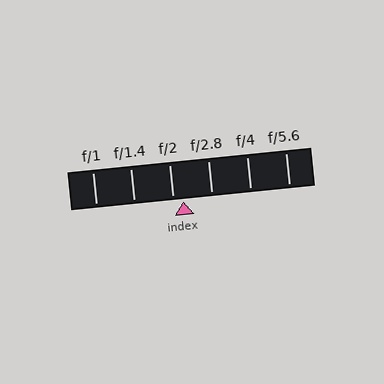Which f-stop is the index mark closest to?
The index mark is closest to f/2.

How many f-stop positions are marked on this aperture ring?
There are 6 f-stop positions marked.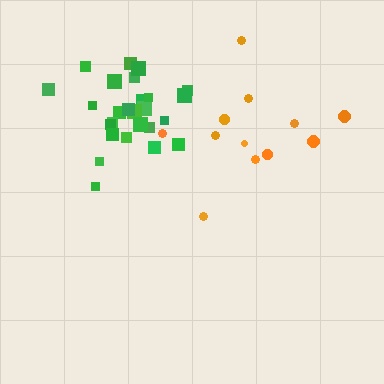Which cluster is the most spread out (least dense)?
Orange.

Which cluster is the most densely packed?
Green.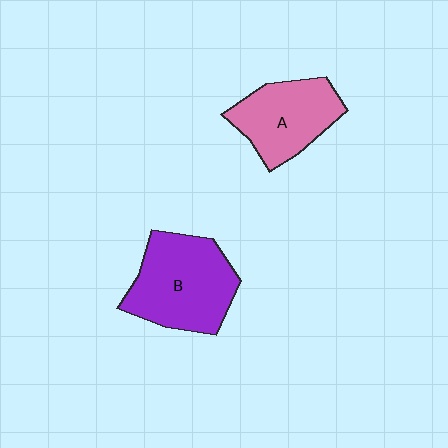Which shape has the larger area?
Shape B (purple).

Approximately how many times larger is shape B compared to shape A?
Approximately 1.3 times.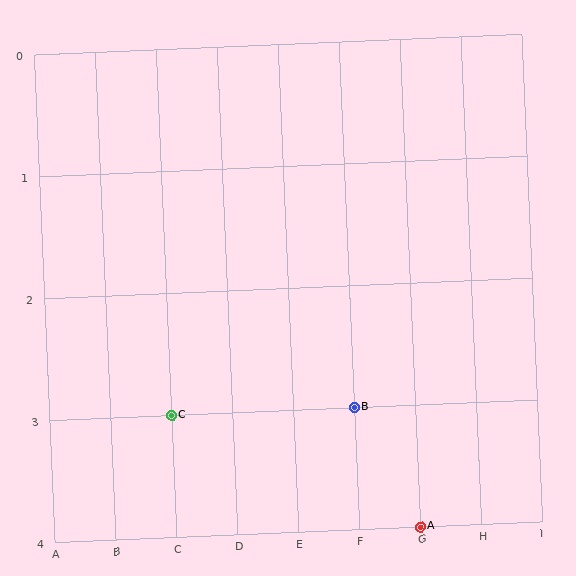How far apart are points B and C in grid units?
Points B and C are 3 columns apart.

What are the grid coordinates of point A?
Point A is at grid coordinates (G, 4).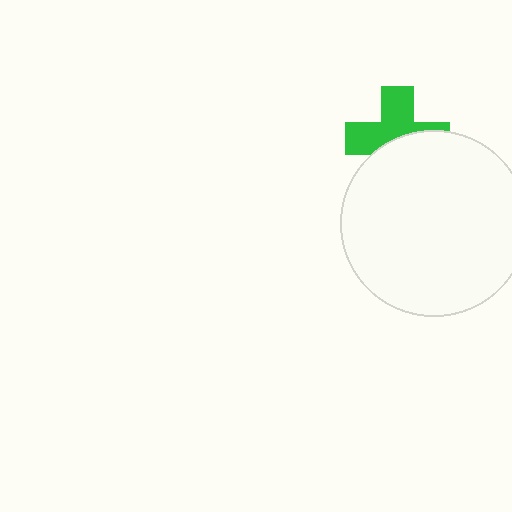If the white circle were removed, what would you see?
You would see the complete green cross.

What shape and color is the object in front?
The object in front is a white circle.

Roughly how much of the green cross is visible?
About half of it is visible (roughly 54%).